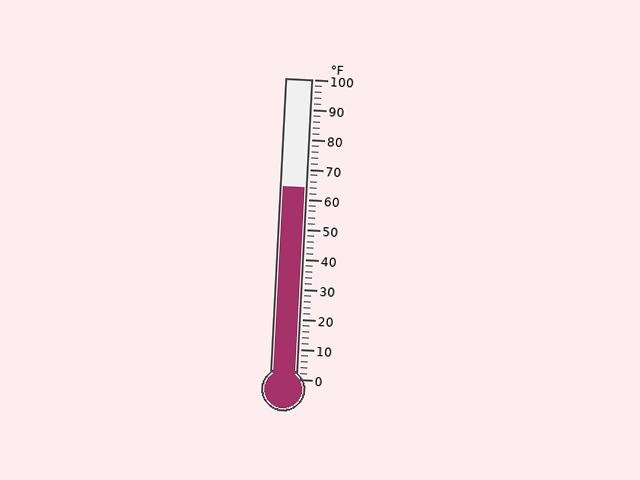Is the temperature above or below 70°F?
The temperature is below 70°F.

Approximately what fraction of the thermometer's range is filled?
The thermometer is filled to approximately 65% of its range.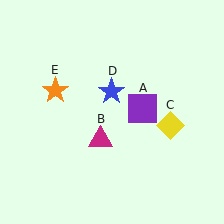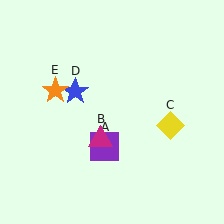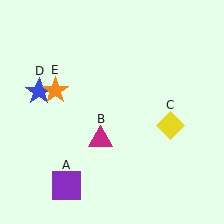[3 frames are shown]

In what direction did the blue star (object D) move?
The blue star (object D) moved left.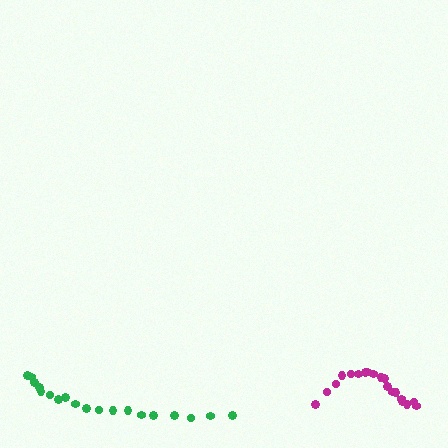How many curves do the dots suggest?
There are 2 distinct paths.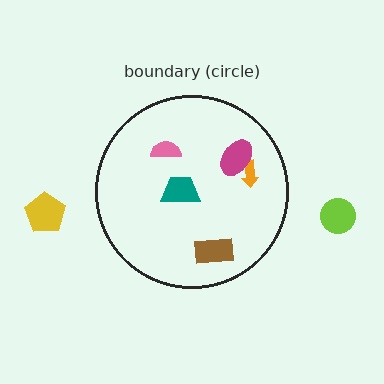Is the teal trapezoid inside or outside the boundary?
Inside.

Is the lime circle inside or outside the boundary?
Outside.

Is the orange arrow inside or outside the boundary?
Inside.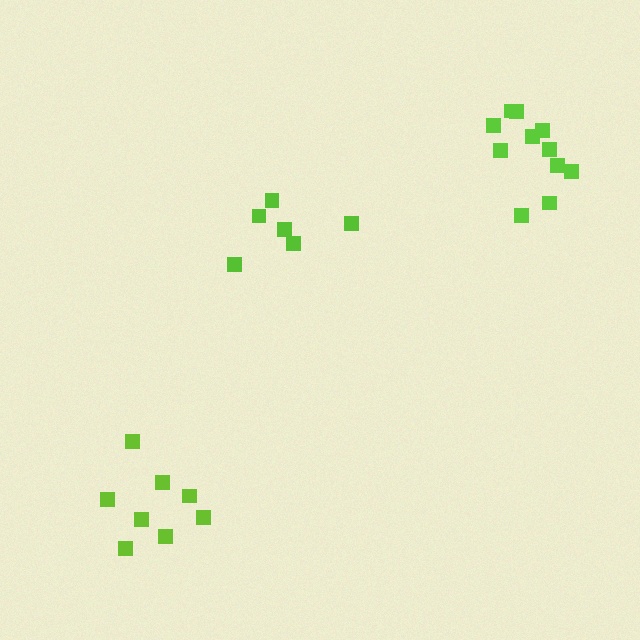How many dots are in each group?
Group 1: 8 dots, Group 2: 6 dots, Group 3: 11 dots (25 total).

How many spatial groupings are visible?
There are 3 spatial groupings.